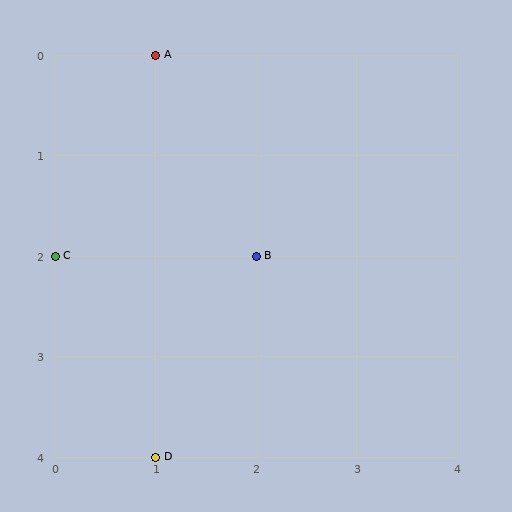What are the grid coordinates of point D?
Point D is at grid coordinates (1, 4).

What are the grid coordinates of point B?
Point B is at grid coordinates (2, 2).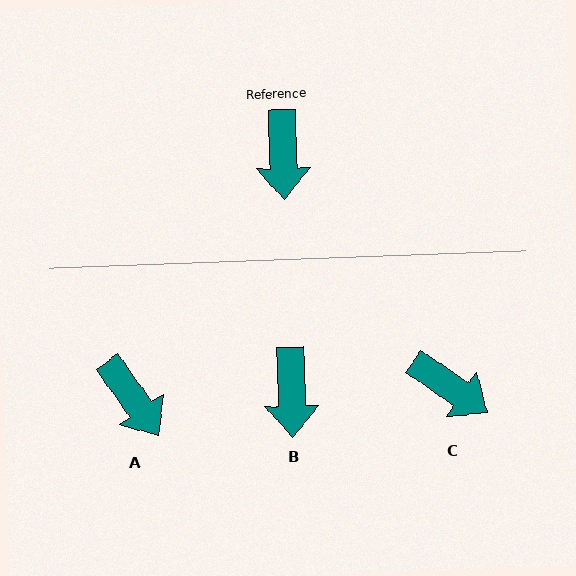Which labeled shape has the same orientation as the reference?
B.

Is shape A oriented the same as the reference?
No, it is off by about 34 degrees.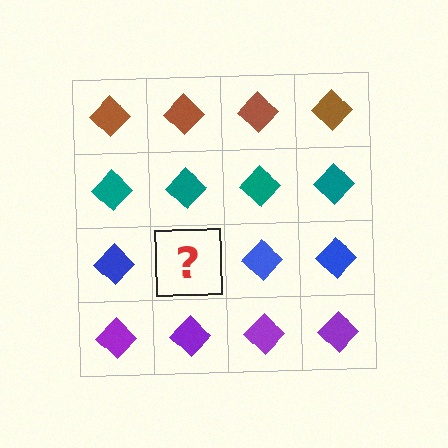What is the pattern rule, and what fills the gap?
The rule is that each row has a consistent color. The gap should be filled with a blue diamond.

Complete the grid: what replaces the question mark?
The question mark should be replaced with a blue diamond.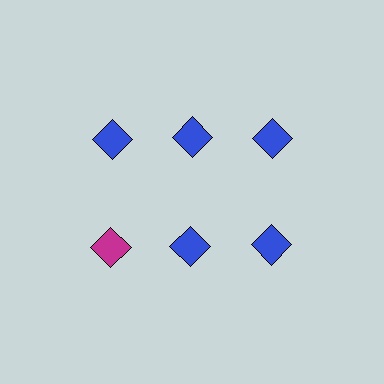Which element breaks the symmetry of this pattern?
The magenta diamond in the second row, leftmost column breaks the symmetry. All other shapes are blue diamonds.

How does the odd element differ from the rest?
It has a different color: magenta instead of blue.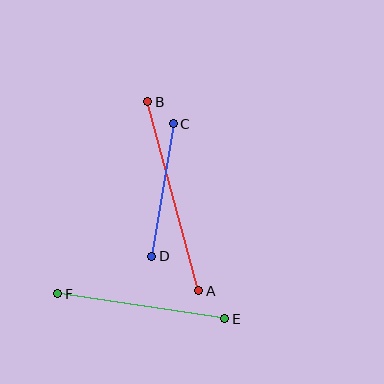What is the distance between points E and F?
The distance is approximately 169 pixels.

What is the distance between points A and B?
The distance is approximately 196 pixels.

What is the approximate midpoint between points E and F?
The midpoint is at approximately (141, 306) pixels.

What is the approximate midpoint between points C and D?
The midpoint is at approximately (162, 190) pixels.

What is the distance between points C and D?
The distance is approximately 134 pixels.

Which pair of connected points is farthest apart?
Points A and B are farthest apart.